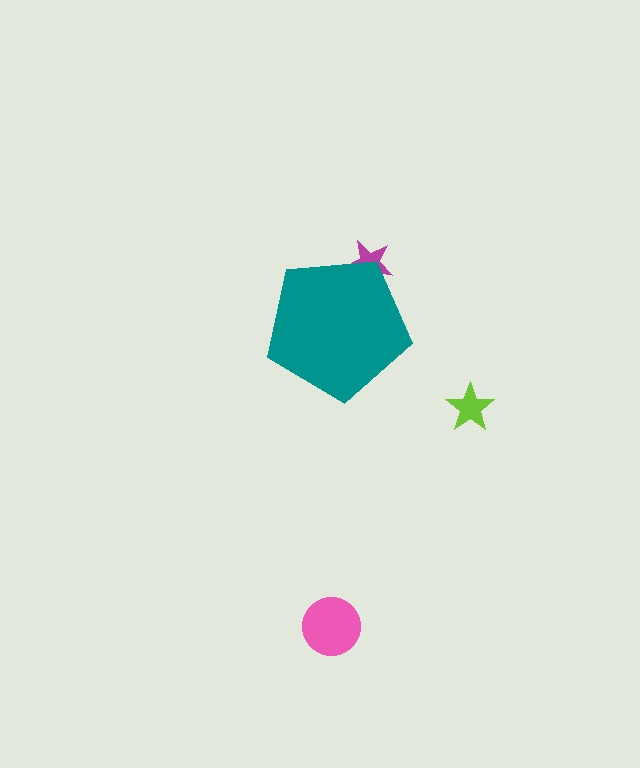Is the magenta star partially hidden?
Yes, the magenta star is partially hidden behind the teal pentagon.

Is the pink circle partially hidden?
No, the pink circle is fully visible.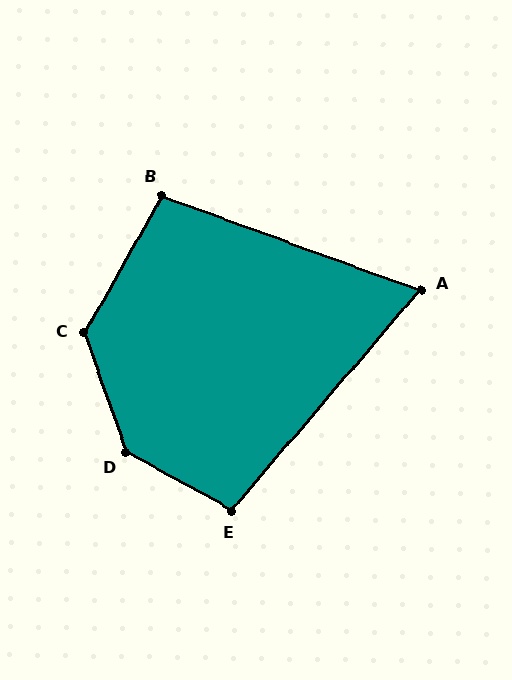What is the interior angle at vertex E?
Approximately 102 degrees (obtuse).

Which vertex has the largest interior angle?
D, at approximately 138 degrees.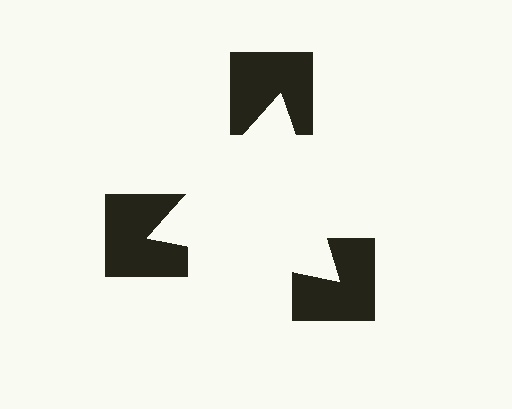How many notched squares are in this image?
There are 3 — one at each vertex of the illusory triangle.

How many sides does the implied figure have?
3 sides.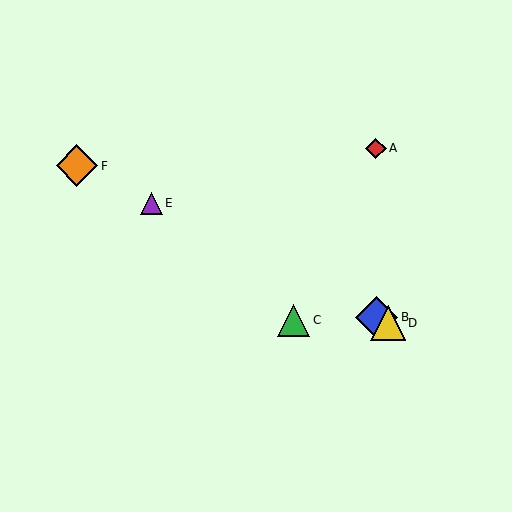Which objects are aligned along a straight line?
Objects B, D, E, F are aligned along a straight line.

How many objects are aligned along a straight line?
4 objects (B, D, E, F) are aligned along a straight line.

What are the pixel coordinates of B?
Object B is at (377, 317).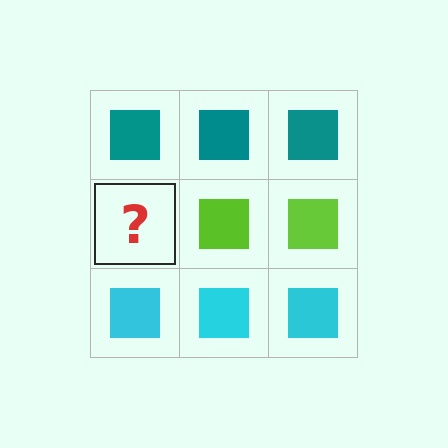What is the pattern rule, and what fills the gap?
The rule is that each row has a consistent color. The gap should be filled with a lime square.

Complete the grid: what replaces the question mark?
The question mark should be replaced with a lime square.